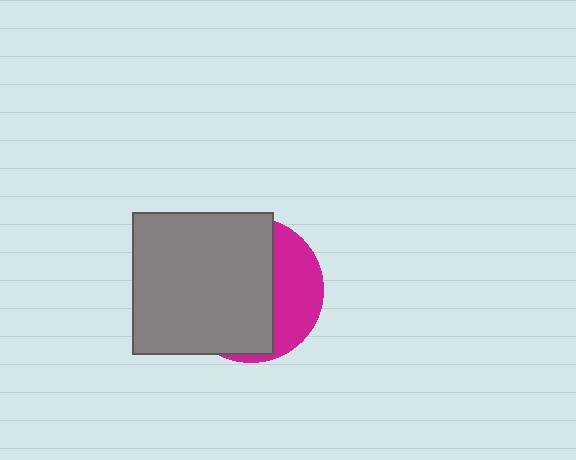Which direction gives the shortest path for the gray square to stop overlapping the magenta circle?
Moving left gives the shortest separation.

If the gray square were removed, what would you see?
You would see the complete magenta circle.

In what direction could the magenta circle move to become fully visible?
The magenta circle could move right. That would shift it out from behind the gray square entirely.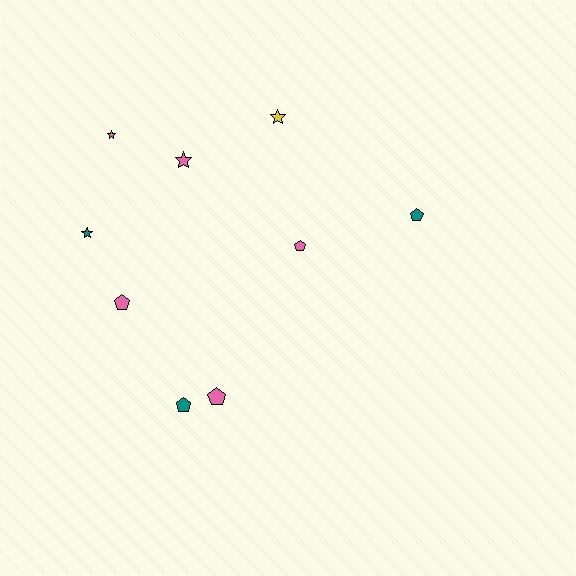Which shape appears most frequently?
Pentagon, with 5 objects.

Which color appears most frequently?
Pink, with 5 objects.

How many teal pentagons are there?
There are 2 teal pentagons.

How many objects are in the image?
There are 9 objects.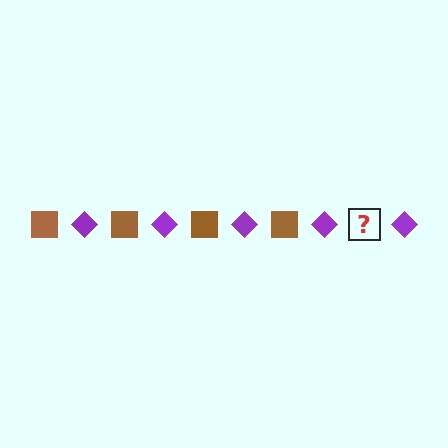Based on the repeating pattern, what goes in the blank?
The blank should be a brown square.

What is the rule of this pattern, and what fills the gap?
The rule is that the pattern alternates between brown square and purple diamond. The gap should be filled with a brown square.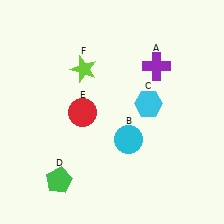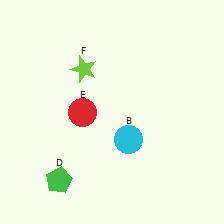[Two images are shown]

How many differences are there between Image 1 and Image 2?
There are 2 differences between the two images.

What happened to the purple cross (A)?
The purple cross (A) was removed in Image 2. It was in the top-right area of Image 1.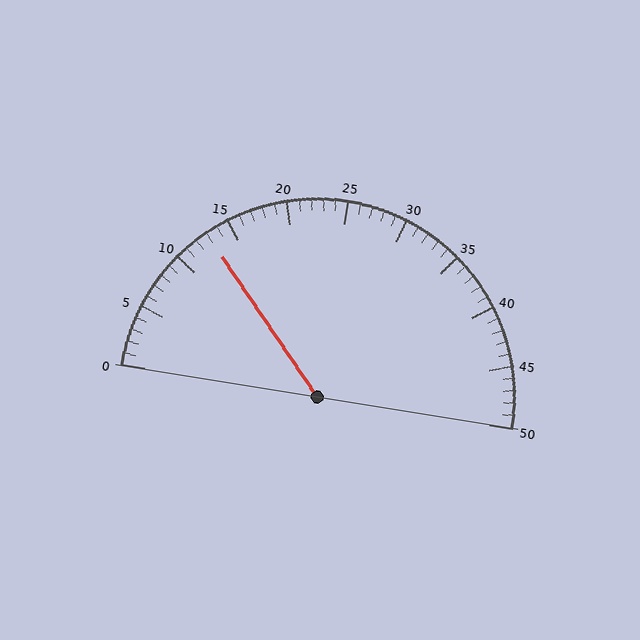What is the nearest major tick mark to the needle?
The nearest major tick mark is 15.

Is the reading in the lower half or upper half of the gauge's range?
The reading is in the lower half of the range (0 to 50).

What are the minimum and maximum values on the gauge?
The gauge ranges from 0 to 50.